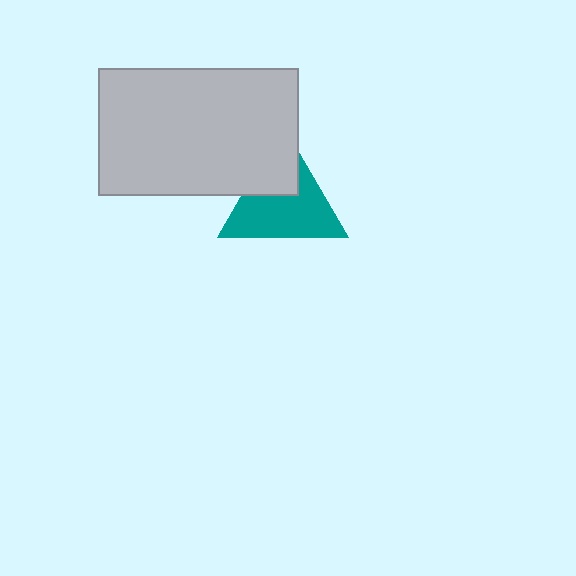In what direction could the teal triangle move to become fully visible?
The teal triangle could move toward the lower-right. That would shift it out from behind the light gray rectangle entirely.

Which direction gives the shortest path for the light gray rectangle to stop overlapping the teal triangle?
Moving toward the upper-left gives the shortest separation.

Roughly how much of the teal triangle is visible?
Most of it is visible (roughly 67%).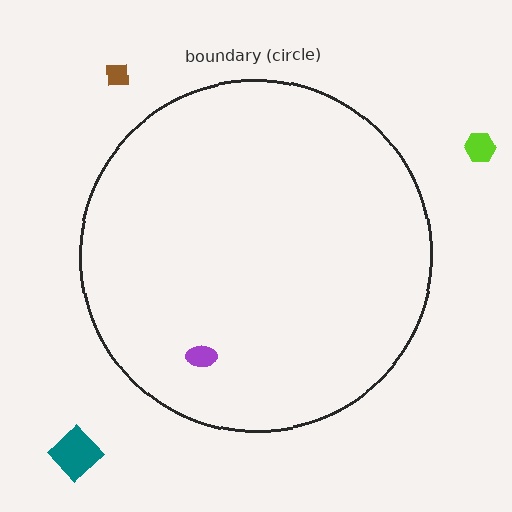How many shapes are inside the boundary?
1 inside, 3 outside.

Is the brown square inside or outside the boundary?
Outside.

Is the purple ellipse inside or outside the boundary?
Inside.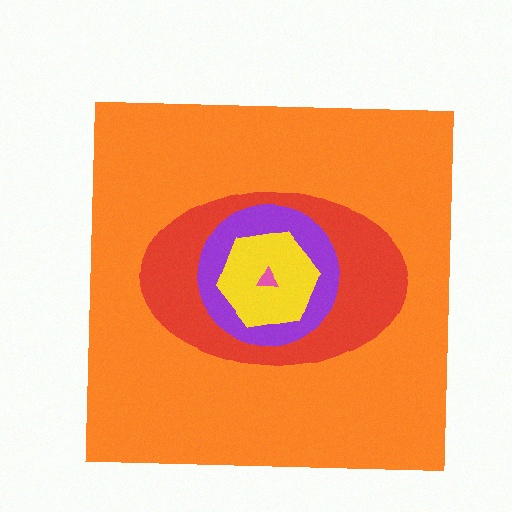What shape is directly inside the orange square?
The red ellipse.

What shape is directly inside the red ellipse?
The purple circle.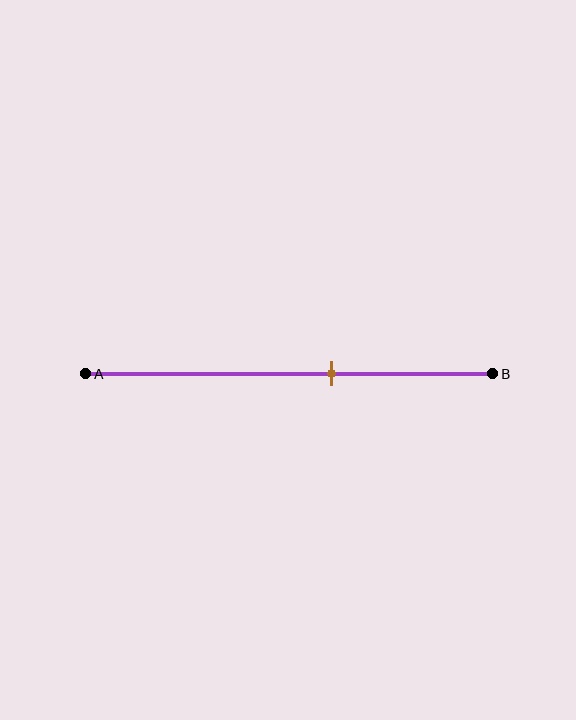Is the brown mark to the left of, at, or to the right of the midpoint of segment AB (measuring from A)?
The brown mark is to the right of the midpoint of segment AB.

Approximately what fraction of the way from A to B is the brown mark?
The brown mark is approximately 60% of the way from A to B.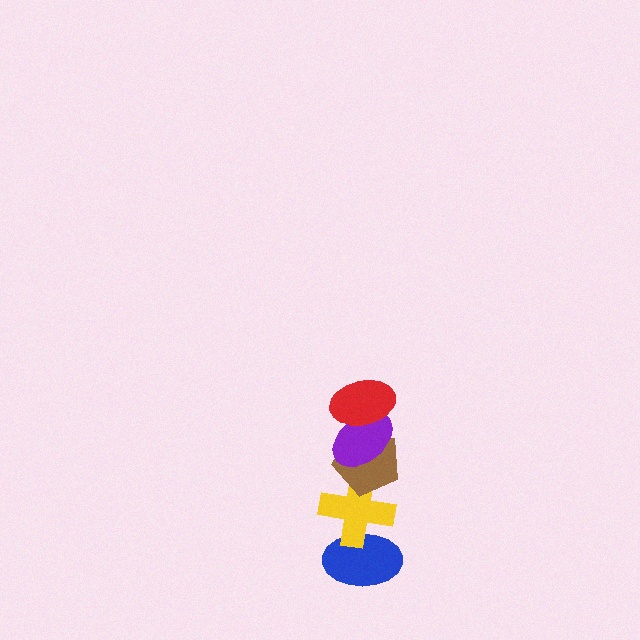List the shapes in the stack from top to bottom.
From top to bottom: the red ellipse, the purple ellipse, the brown pentagon, the yellow cross, the blue ellipse.